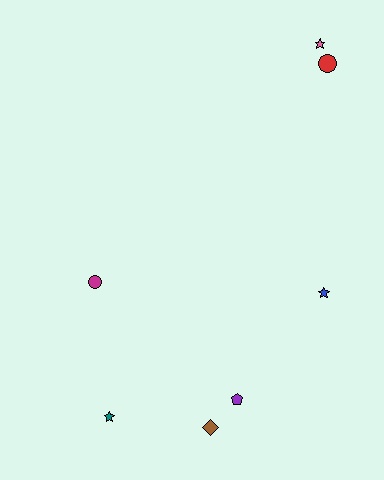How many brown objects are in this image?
There is 1 brown object.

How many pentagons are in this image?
There is 1 pentagon.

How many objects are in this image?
There are 7 objects.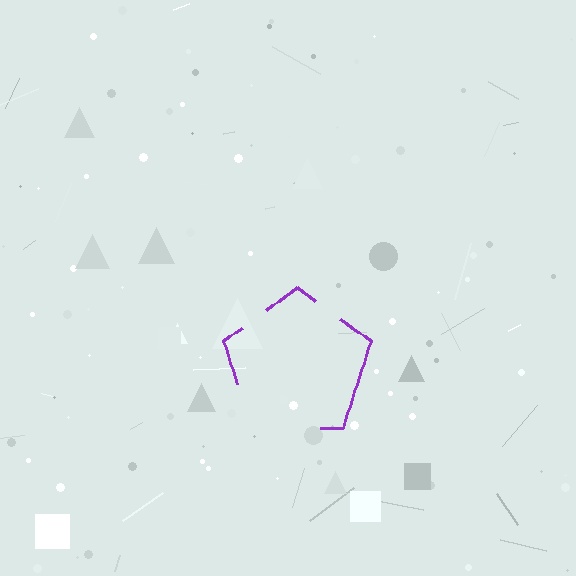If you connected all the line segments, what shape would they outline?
They would outline a pentagon.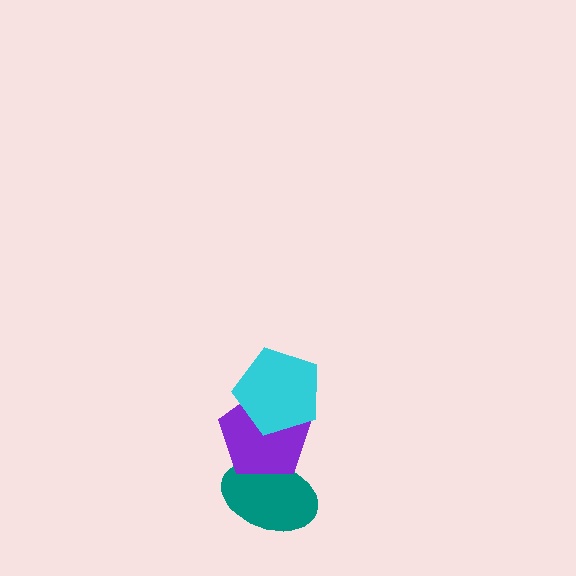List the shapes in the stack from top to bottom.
From top to bottom: the cyan pentagon, the purple pentagon, the teal ellipse.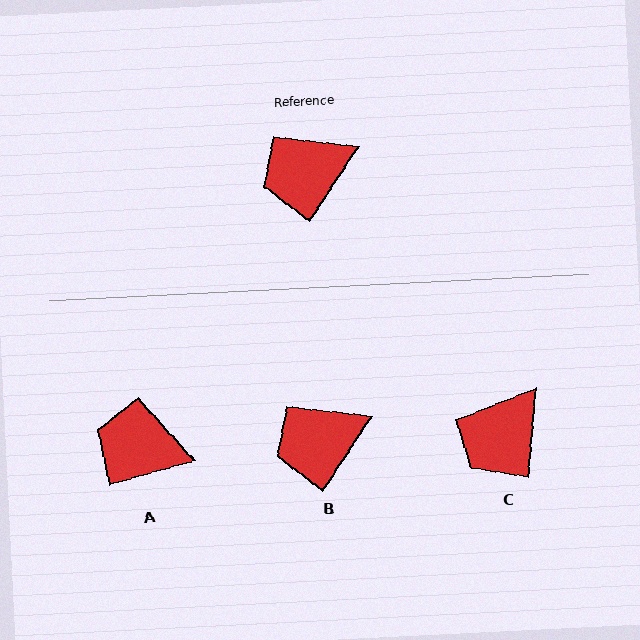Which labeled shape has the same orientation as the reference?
B.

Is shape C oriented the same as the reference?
No, it is off by about 28 degrees.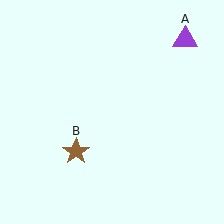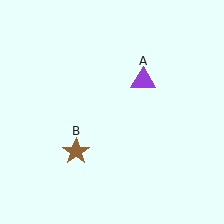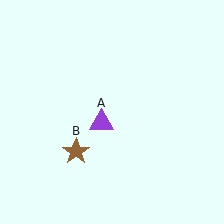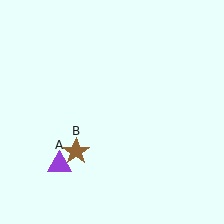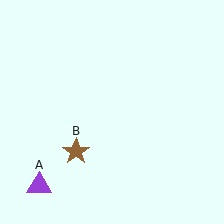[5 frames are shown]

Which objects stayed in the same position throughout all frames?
Brown star (object B) remained stationary.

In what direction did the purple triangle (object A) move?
The purple triangle (object A) moved down and to the left.